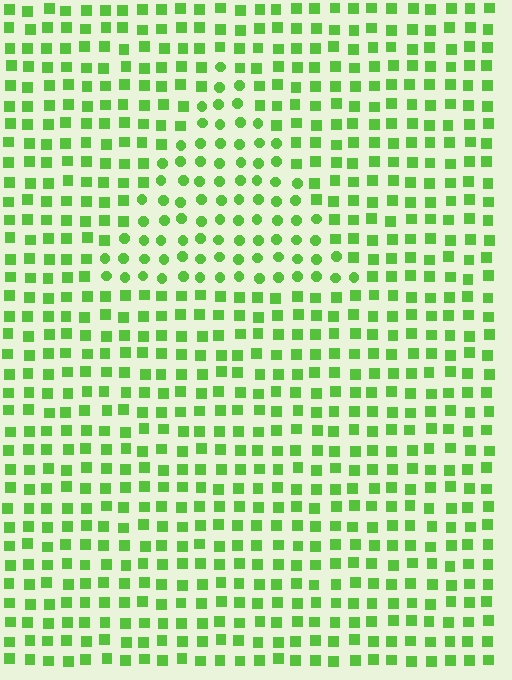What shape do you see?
I see a triangle.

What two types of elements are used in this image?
The image uses circles inside the triangle region and squares outside it.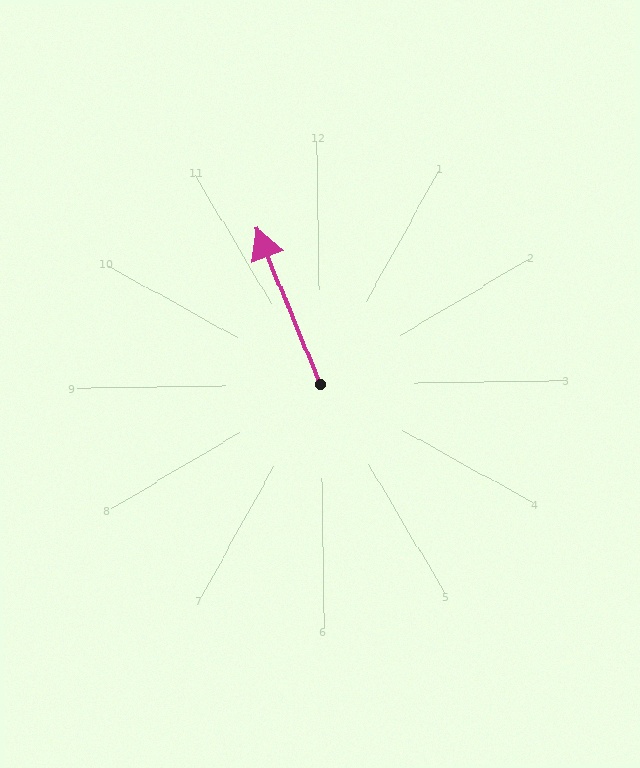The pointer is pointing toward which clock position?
Roughly 11 o'clock.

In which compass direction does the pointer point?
North.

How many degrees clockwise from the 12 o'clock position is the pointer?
Approximately 339 degrees.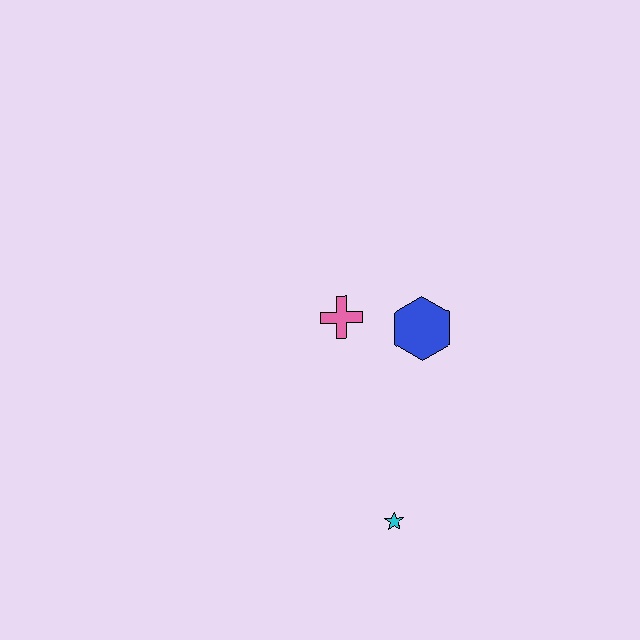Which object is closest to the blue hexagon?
The pink cross is closest to the blue hexagon.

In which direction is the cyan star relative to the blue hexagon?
The cyan star is below the blue hexagon.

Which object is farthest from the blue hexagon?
The cyan star is farthest from the blue hexagon.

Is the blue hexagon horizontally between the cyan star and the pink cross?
No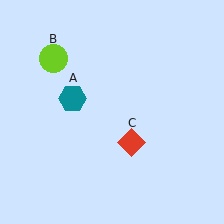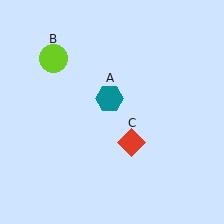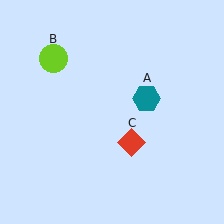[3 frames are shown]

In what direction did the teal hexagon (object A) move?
The teal hexagon (object A) moved right.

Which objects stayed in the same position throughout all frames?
Lime circle (object B) and red diamond (object C) remained stationary.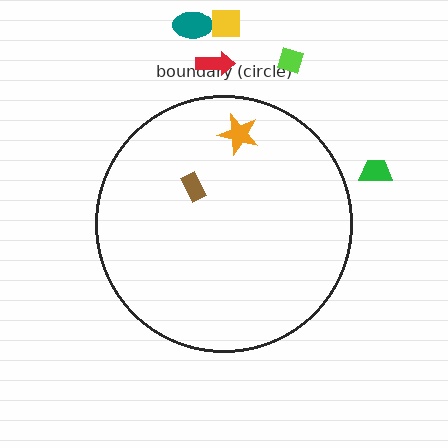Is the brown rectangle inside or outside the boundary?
Inside.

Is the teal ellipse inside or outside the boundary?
Outside.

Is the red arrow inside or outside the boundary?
Outside.